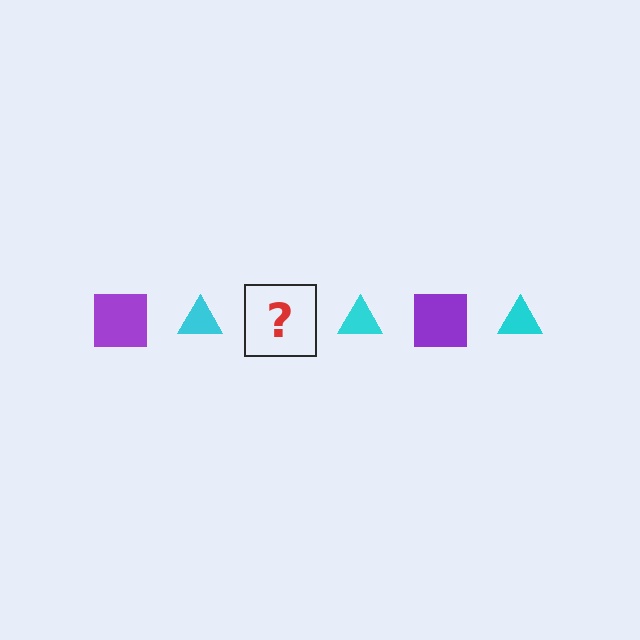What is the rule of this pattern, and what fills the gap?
The rule is that the pattern alternates between purple square and cyan triangle. The gap should be filled with a purple square.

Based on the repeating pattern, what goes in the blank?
The blank should be a purple square.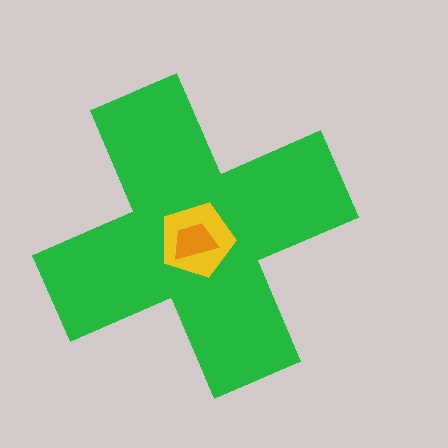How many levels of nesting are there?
3.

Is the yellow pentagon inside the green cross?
Yes.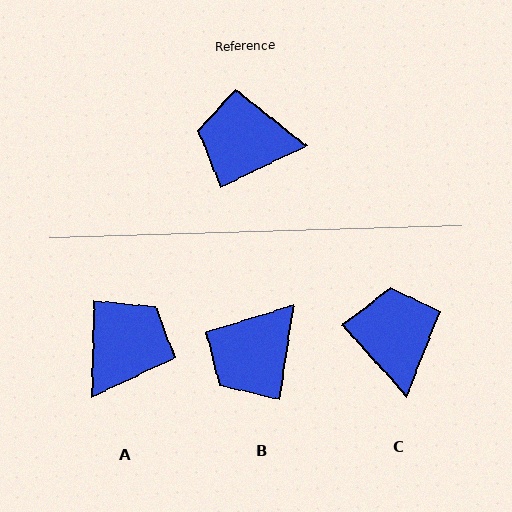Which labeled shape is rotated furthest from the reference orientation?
A, about 117 degrees away.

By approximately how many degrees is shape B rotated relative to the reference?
Approximately 56 degrees counter-clockwise.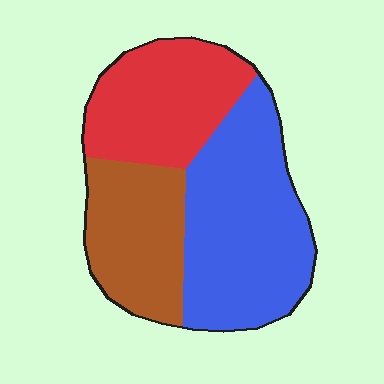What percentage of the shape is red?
Red covers around 30% of the shape.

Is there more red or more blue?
Blue.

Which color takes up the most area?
Blue, at roughly 45%.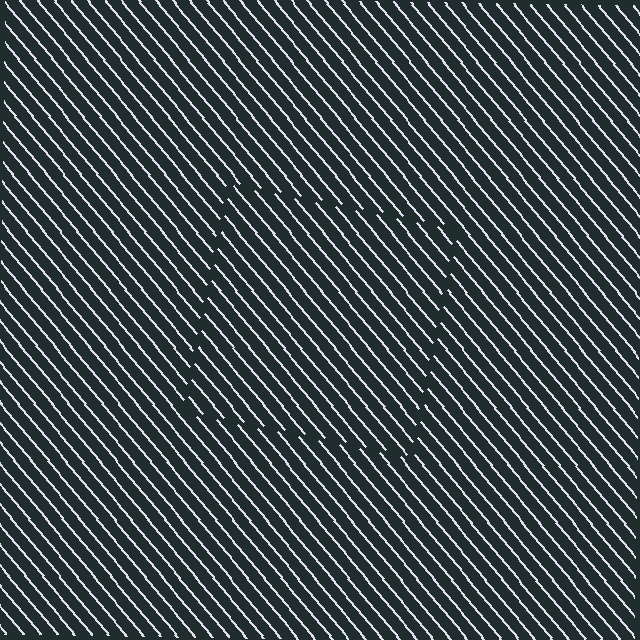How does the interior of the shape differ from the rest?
The interior of the shape contains the same grating, shifted by half a period — the contour is defined by the phase discontinuity where line-ends from the inner and outer gratings abut.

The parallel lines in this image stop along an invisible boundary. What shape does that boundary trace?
An illusory square. The interior of the shape contains the same grating, shifted by half a period — the contour is defined by the phase discontinuity where line-ends from the inner and outer gratings abut.